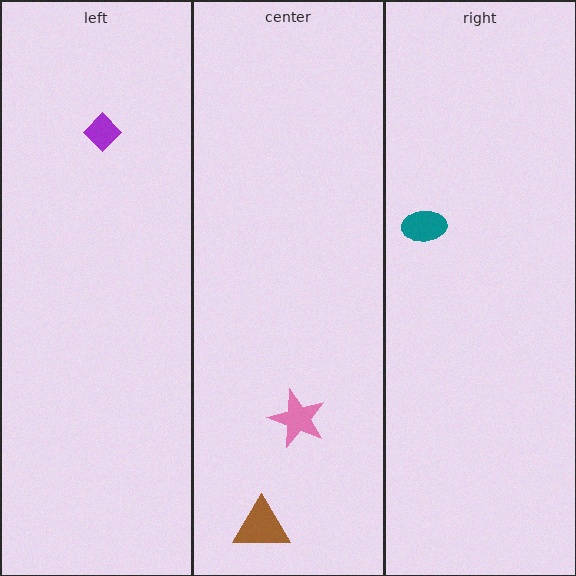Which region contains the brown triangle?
The center region.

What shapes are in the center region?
The pink star, the brown triangle.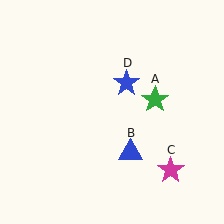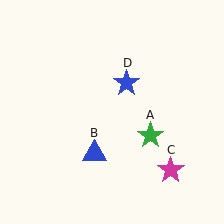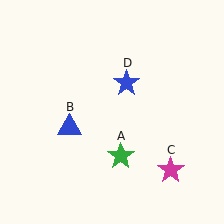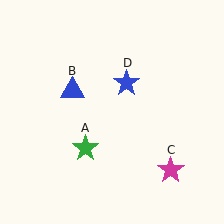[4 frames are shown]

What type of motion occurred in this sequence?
The green star (object A), blue triangle (object B) rotated clockwise around the center of the scene.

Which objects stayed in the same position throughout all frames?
Magenta star (object C) and blue star (object D) remained stationary.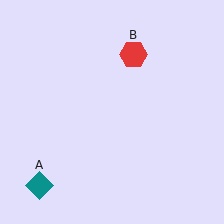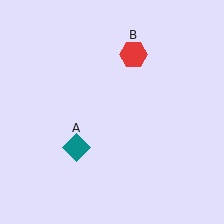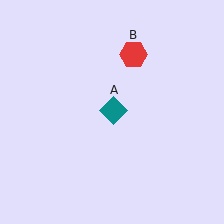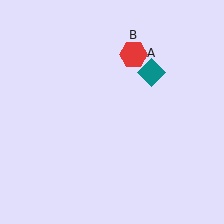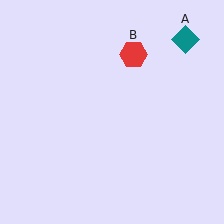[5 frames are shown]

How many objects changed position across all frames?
1 object changed position: teal diamond (object A).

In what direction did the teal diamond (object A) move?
The teal diamond (object A) moved up and to the right.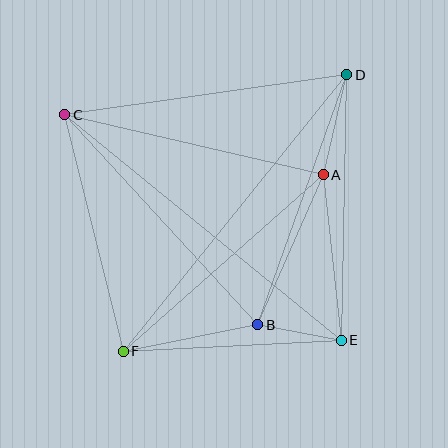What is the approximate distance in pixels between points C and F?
The distance between C and F is approximately 243 pixels.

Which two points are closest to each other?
Points B and E are closest to each other.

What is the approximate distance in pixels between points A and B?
The distance between A and B is approximately 164 pixels.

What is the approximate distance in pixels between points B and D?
The distance between B and D is approximately 265 pixels.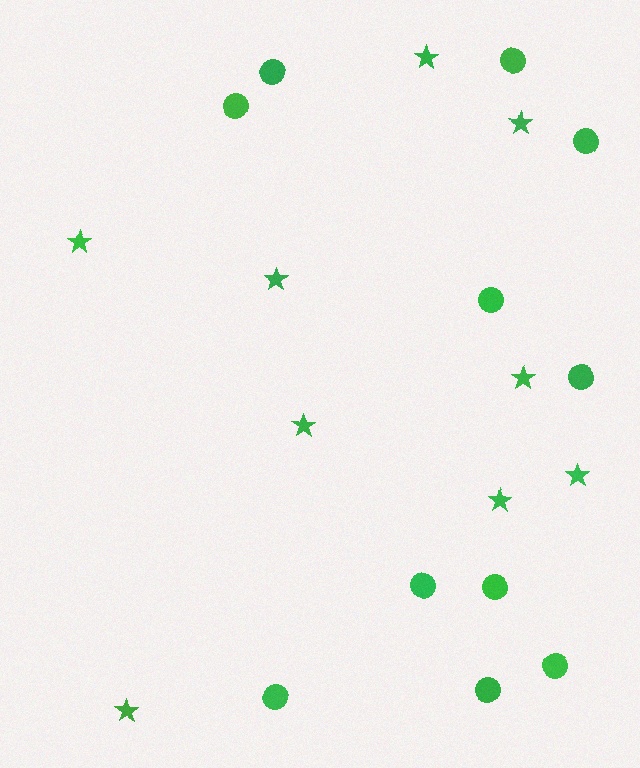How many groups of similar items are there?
There are 2 groups: one group of circles (11) and one group of stars (9).